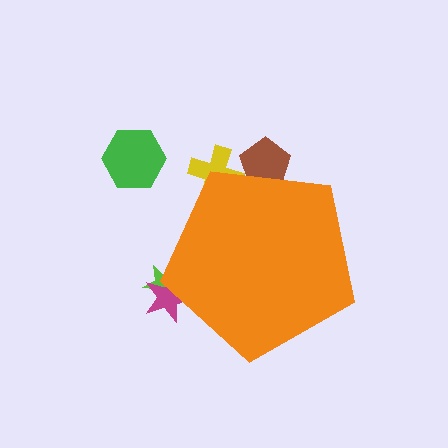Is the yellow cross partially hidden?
Yes, the yellow cross is partially hidden behind the orange pentagon.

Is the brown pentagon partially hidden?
Yes, the brown pentagon is partially hidden behind the orange pentagon.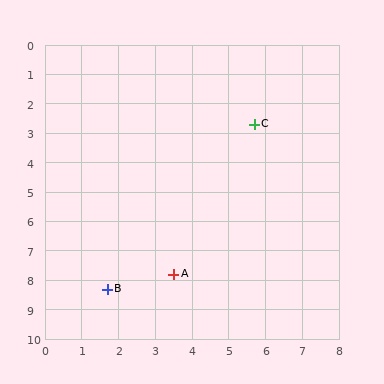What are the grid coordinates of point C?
Point C is at approximately (5.7, 2.7).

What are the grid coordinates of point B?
Point B is at approximately (1.7, 8.3).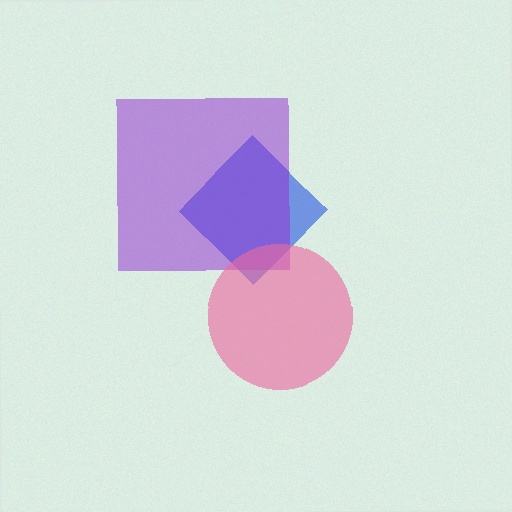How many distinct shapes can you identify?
There are 3 distinct shapes: a blue diamond, a purple square, a pink circle.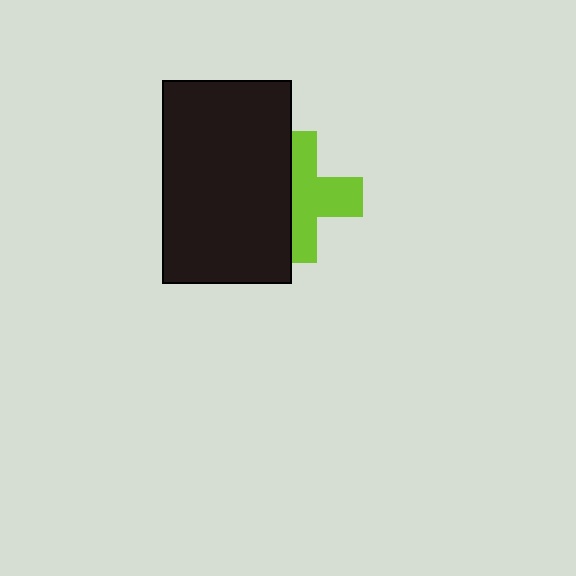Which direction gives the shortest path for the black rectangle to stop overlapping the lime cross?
Moving left gives the shortest separation.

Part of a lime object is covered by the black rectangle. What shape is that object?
It is a cross.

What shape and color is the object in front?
The object in front is a black rectangle.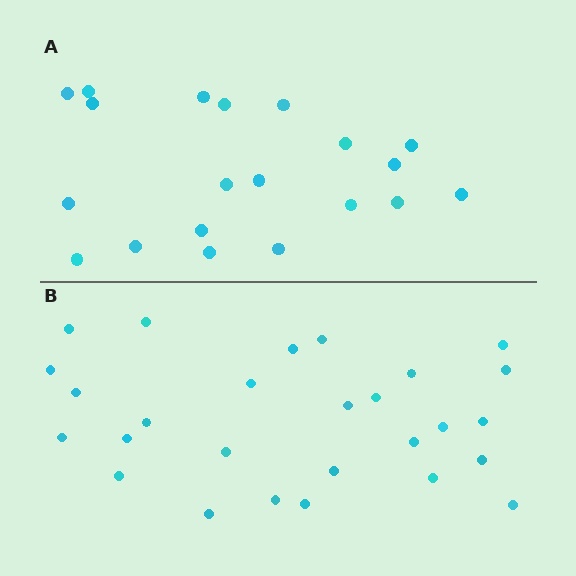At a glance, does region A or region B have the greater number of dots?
Region B (the bottom region) has more dots.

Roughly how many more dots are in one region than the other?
Region B has roughly 8 or so more dots than region A.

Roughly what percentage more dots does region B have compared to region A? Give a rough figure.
About 35% more.